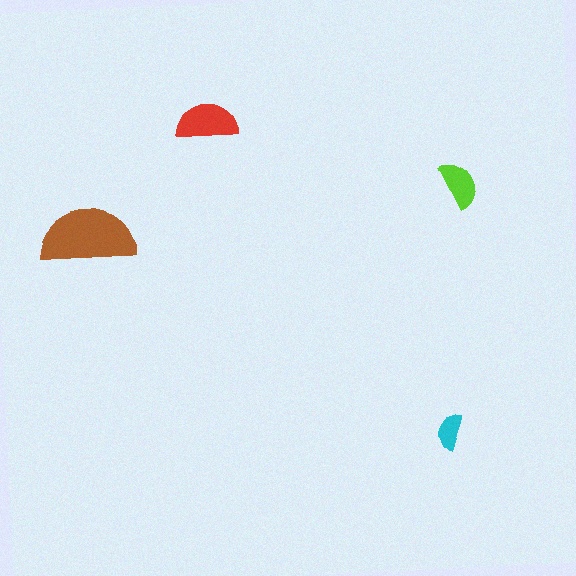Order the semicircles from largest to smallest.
the brown one, the red one, the lime one, the cyan one.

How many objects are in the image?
There are 4 objects in the image.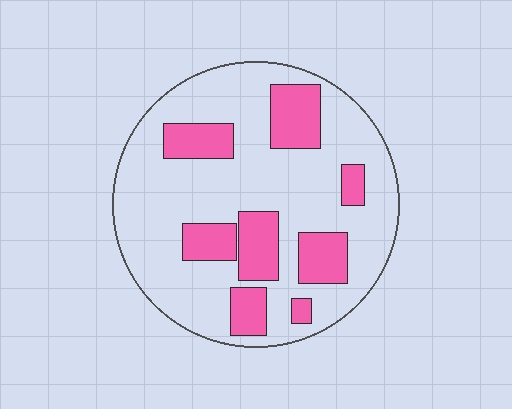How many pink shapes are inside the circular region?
8.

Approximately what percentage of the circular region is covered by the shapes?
Approximately 25%.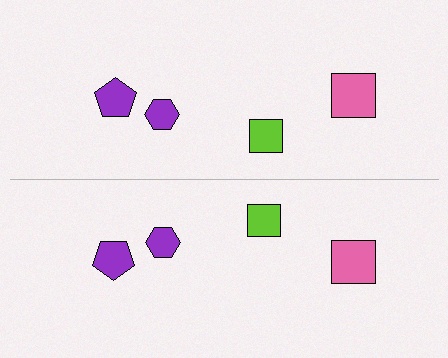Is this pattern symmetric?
Yes, this pattern has bilateral (reflection) symmetry.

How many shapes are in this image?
There are 8 shapes in this image.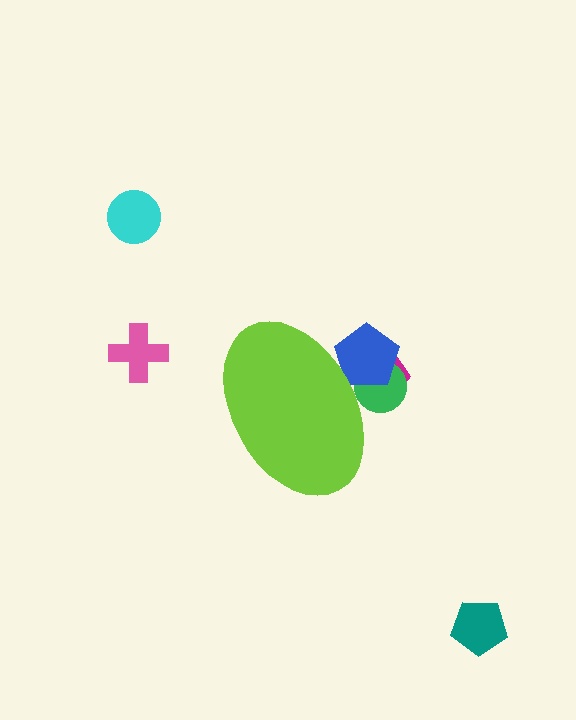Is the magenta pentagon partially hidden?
Yes, the magenta pentagon is partially hidden behind the lime ellipse.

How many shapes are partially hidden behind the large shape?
3 shapes are partially hidden.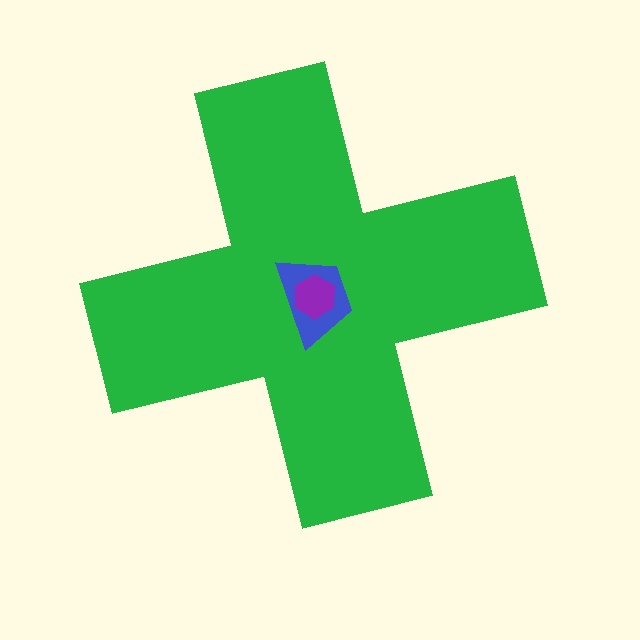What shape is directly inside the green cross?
The blue trapezoid.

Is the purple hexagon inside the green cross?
Yes.